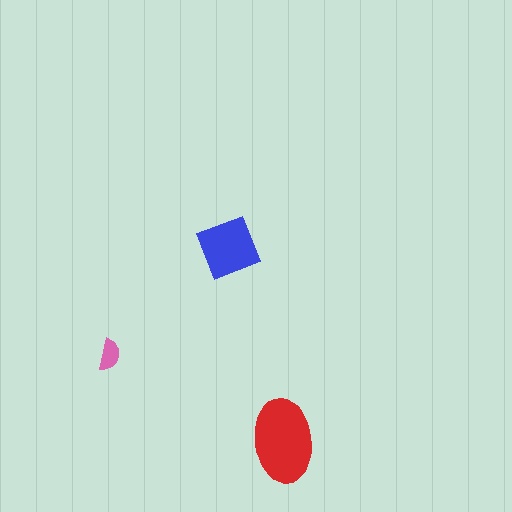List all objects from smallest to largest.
The pink semicircle, the blue square, the red ellipse.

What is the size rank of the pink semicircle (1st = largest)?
3rd.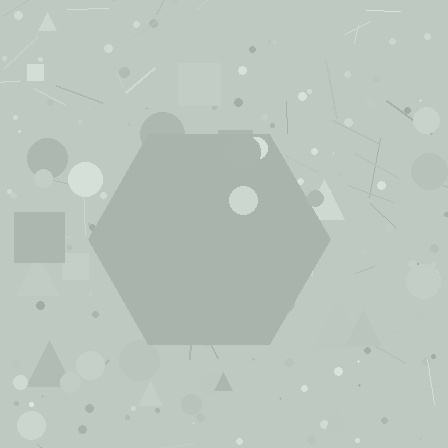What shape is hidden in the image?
A hexagon is hidden in the image.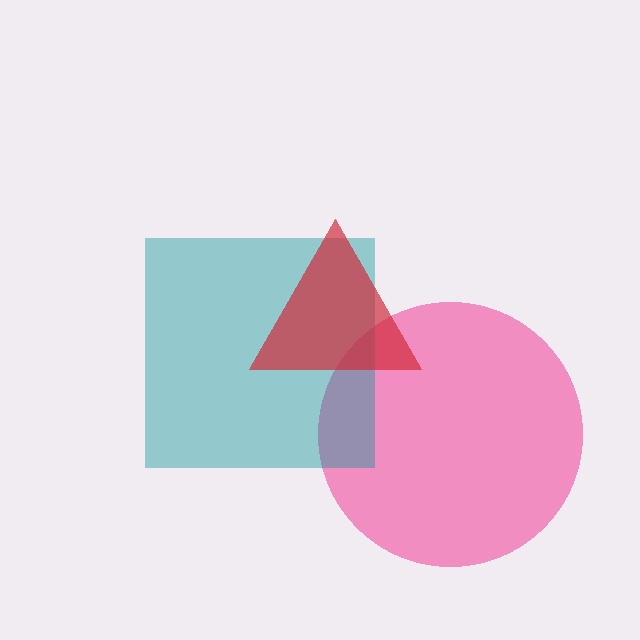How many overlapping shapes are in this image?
There are 3 overlapping shapes in the image.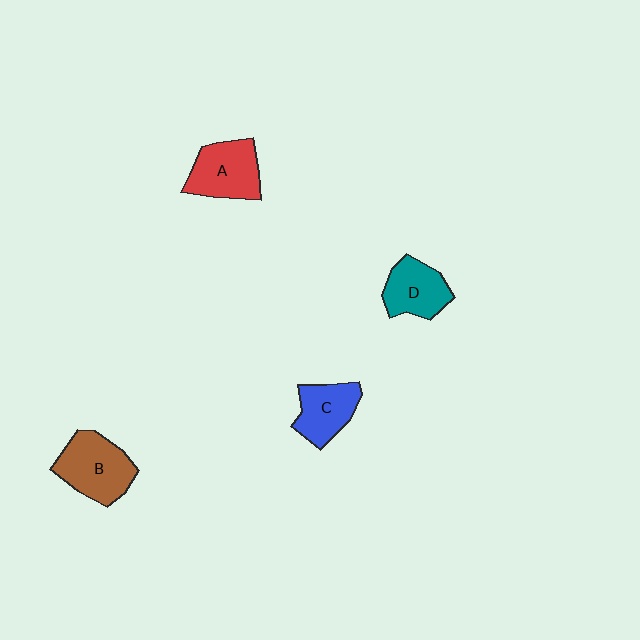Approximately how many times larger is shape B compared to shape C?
Approximately 1.3 times.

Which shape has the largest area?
Shape B (brown).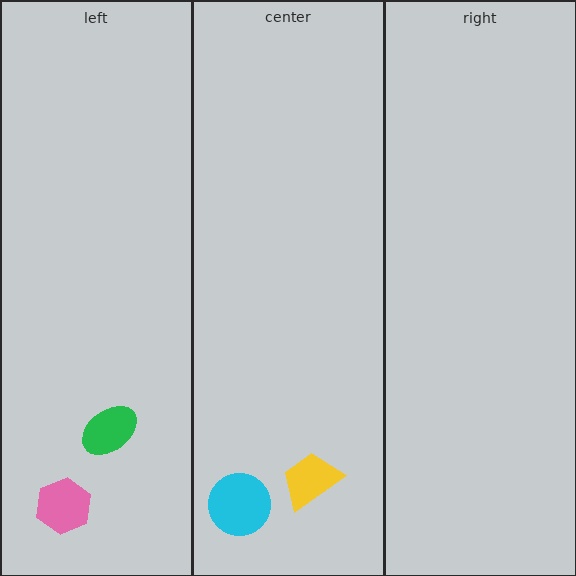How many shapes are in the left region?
2.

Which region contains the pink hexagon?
The left region.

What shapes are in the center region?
The cyan circle, the yellow trapezoid.